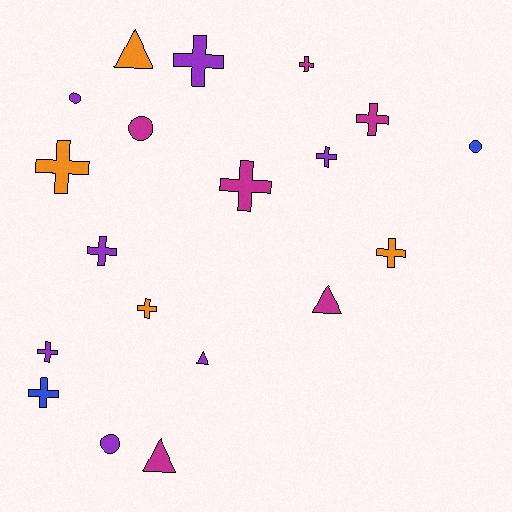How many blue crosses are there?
There is 1 blue cross.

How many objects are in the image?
There are 19 objects.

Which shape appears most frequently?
Cross, with 11 objects.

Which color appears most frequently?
Purple, with 7 objects.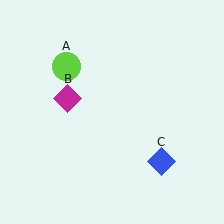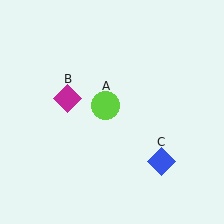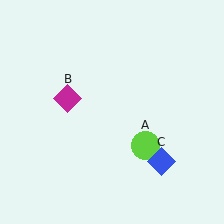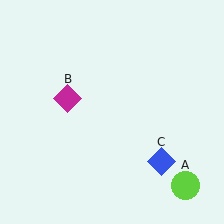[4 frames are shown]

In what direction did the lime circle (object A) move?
The lime circle (object A) moved down and to the right.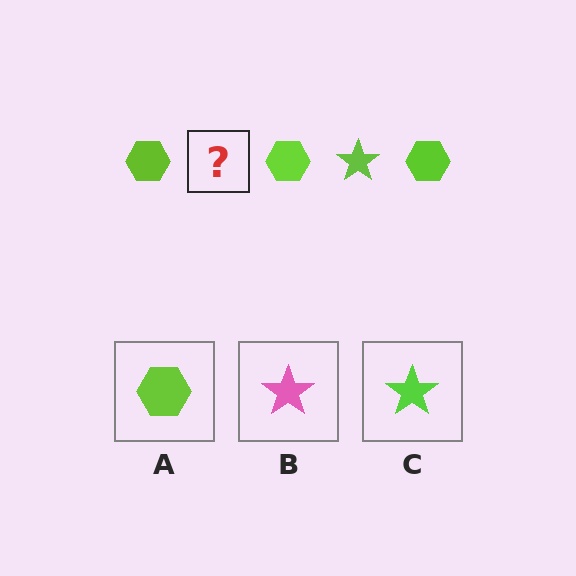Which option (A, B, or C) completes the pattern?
C.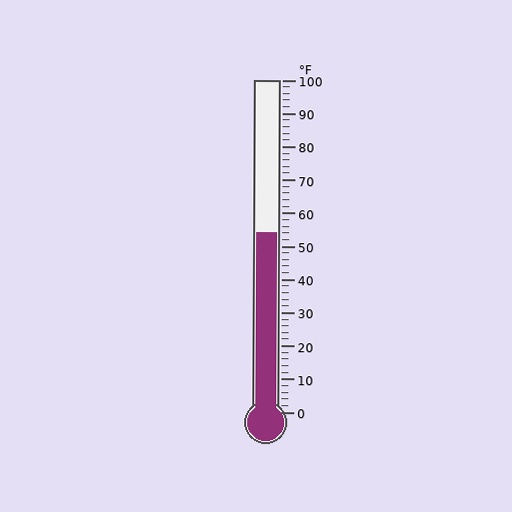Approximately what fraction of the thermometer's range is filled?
The thermometer is filled to approximately 55% of its range.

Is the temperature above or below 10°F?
The temperature is above 10°F.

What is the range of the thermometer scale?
The thermometer scale ranges from 0°F to 100°F.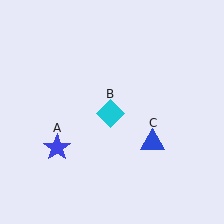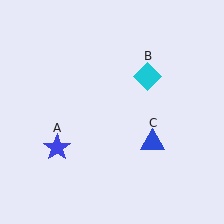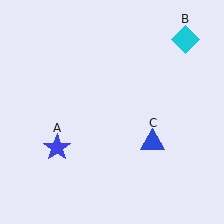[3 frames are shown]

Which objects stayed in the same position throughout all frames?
Blue star (object A) and blue triangle (object C) remained stationary.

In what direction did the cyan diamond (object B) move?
The cyan diamond (object B) moved up and to the right.